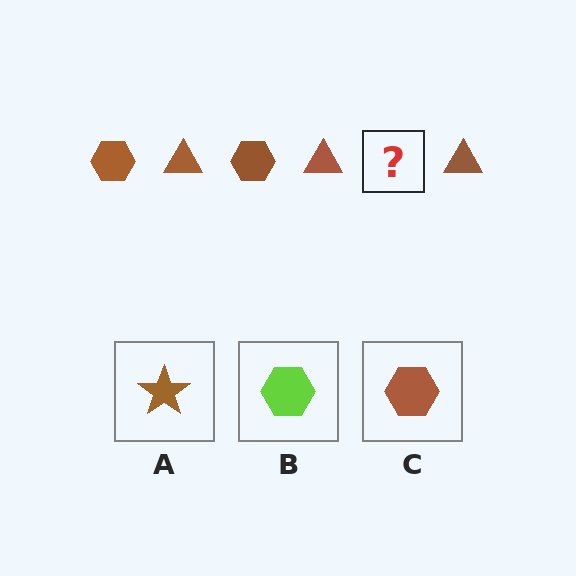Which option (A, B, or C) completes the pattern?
C.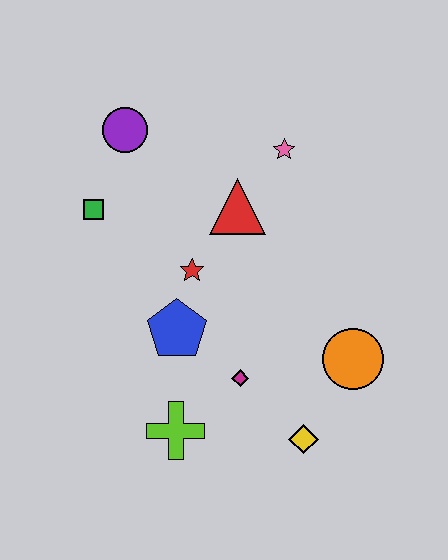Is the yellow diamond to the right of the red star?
Yes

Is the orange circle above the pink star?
No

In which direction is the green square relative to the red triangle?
The green square is to the left of the red triangle.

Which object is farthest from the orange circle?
The purple circle is farthest from the orange circle.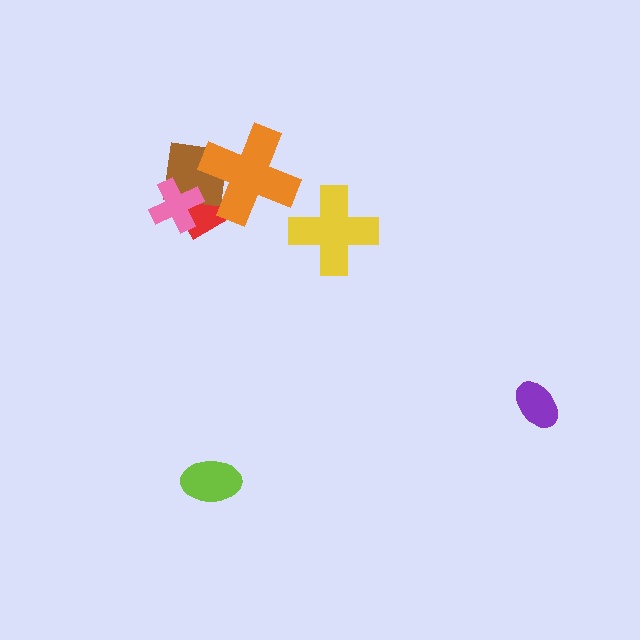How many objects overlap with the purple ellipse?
0 objects overlap with the purple ellipse.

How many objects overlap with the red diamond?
3 objects overlap with the red diamond.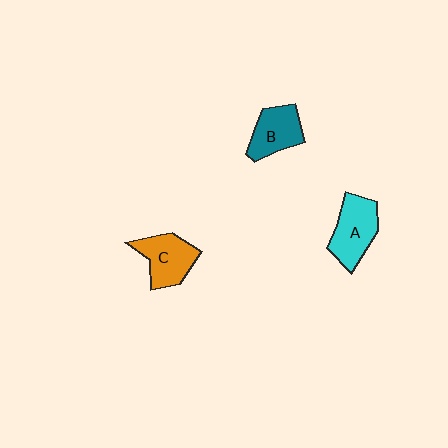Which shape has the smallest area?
Shape B (teal).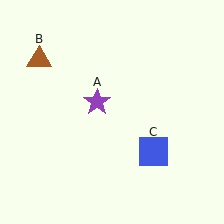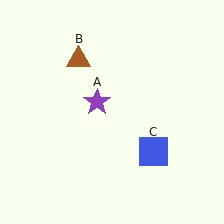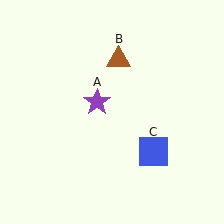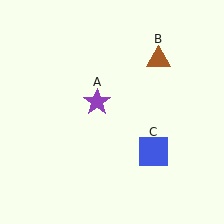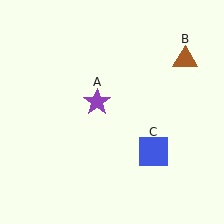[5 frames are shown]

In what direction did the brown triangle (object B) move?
The brown triangle (object B) moved right.